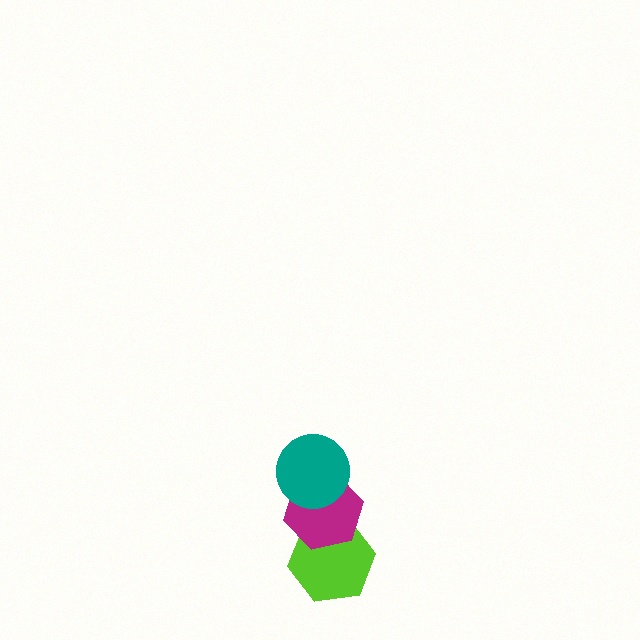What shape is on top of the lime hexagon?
The magenta hexagon is on top of the lime hexagon.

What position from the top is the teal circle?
The teal circle is 1st from the top.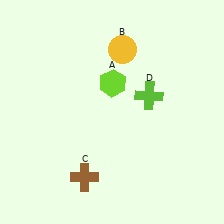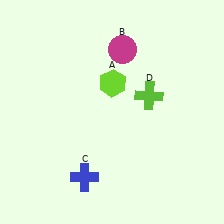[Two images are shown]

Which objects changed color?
B changed from yellow to magenta. C changed from brown to blue.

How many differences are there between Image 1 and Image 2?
There are 2 differences between the two images.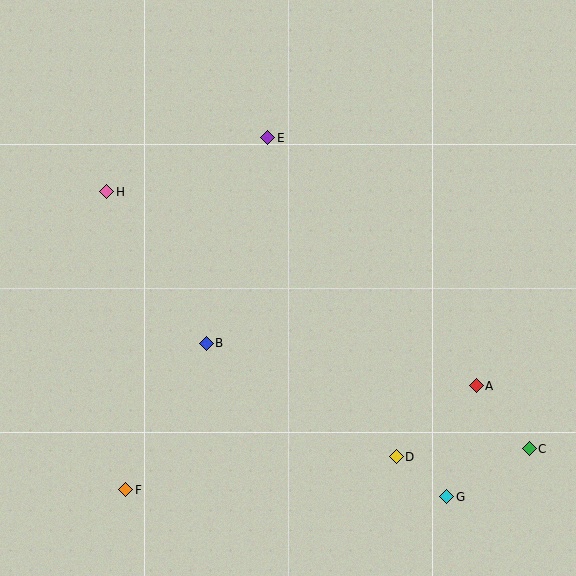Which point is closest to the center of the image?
Point B at (206, 343) is closest to the center.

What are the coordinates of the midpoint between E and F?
The midpoint between E and F is at (197, 314).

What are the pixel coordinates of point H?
Point H is at (107, 192).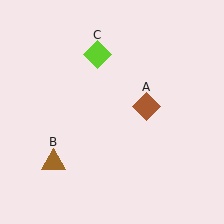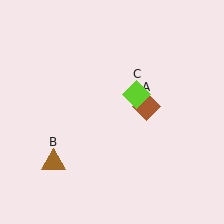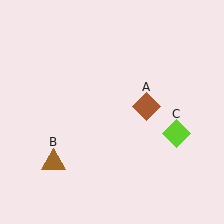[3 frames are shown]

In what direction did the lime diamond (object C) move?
The lime diamond (object C) moved down and to the right.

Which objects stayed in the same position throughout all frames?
Brown diamond (object A) and brown triangle (object B) remained stationary.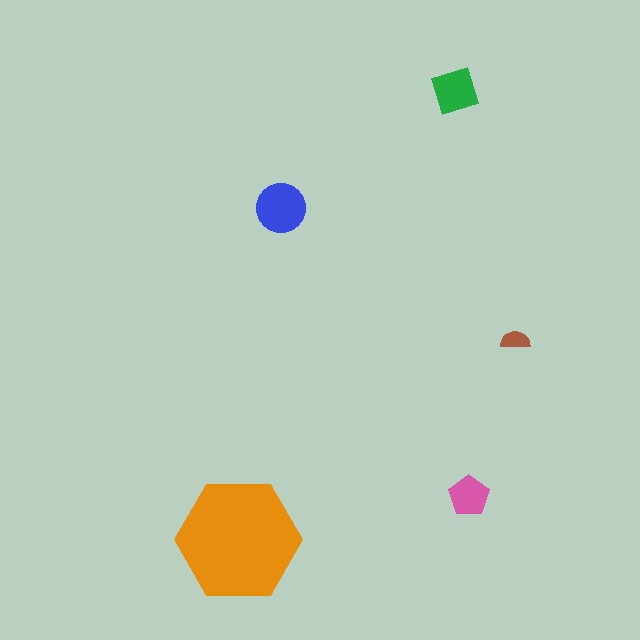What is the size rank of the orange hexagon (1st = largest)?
1st.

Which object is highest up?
The green square is topmost.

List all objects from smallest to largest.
The brown semicircle, the pink pentagon, the green square, the blue circle, the orange hexagon.